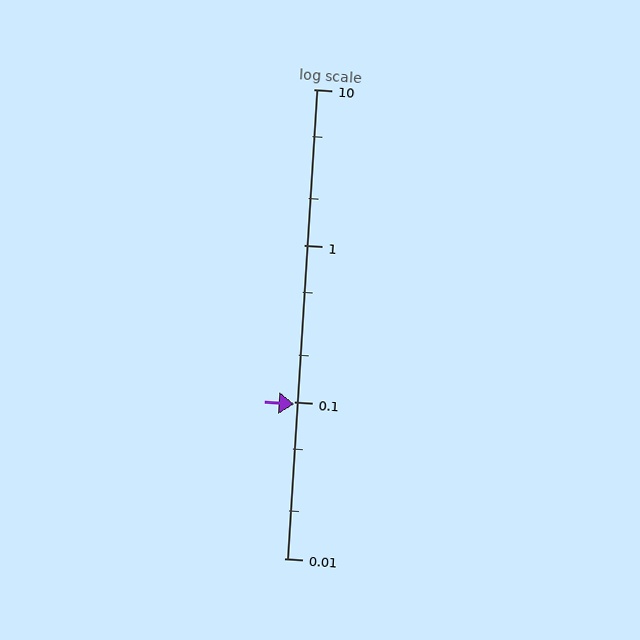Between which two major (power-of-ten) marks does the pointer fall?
The pointer is between 0.01 and 0.1.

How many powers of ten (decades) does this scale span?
The scale spans 3 decades, from 0.01 to 10.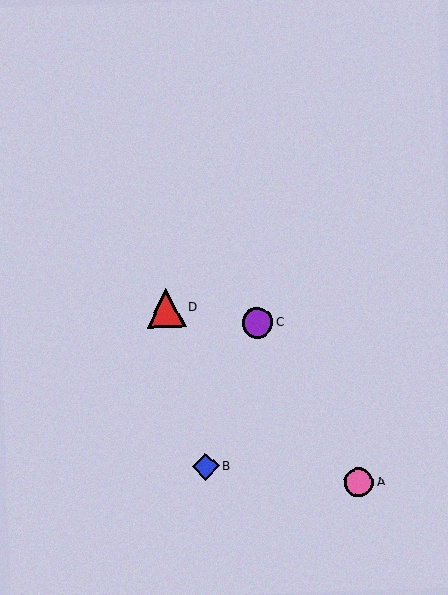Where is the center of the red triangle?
The center of the red triangle is at (166, 308).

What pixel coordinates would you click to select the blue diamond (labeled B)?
Click at (206, 466) to select the blue diamond B.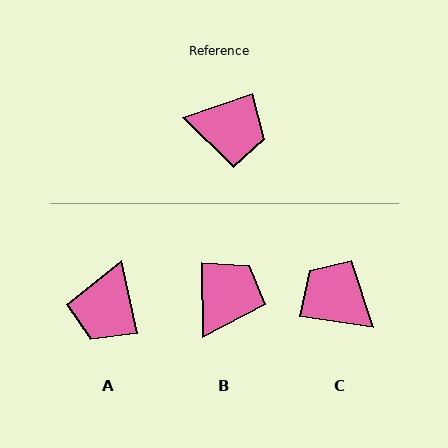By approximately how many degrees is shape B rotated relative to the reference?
Approximately 72 degrees counter-clockwise.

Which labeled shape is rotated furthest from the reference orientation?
C, about 152 degrees away.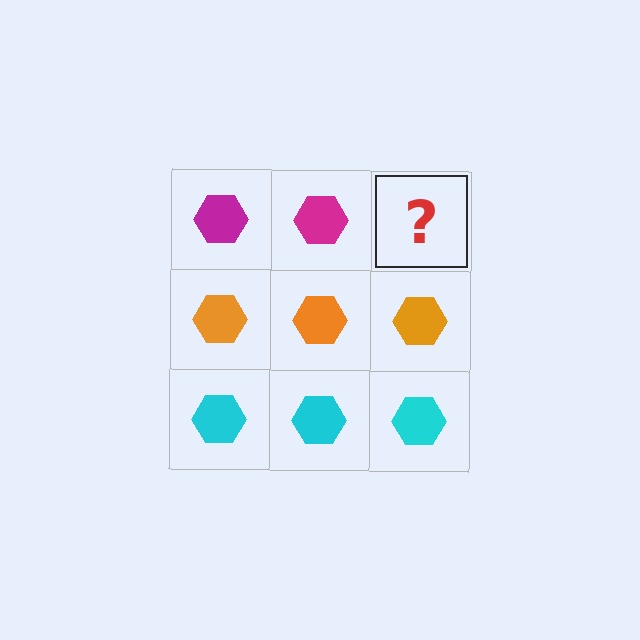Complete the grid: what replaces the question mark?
The question mark should be replaced with a magenta hexagon.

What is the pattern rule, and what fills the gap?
The rule is that each row has a consistent color. The gap should be filled with a magenta hexagon.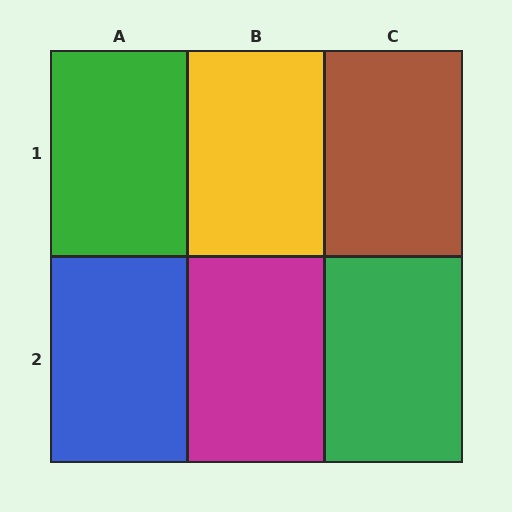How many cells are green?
2 cells are green.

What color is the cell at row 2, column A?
Blue.